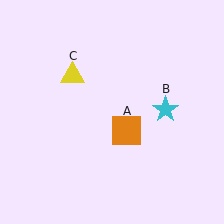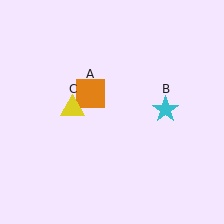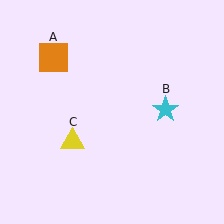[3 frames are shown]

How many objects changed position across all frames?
2 objects changed position: orange square (object A), yellow triangle (object C).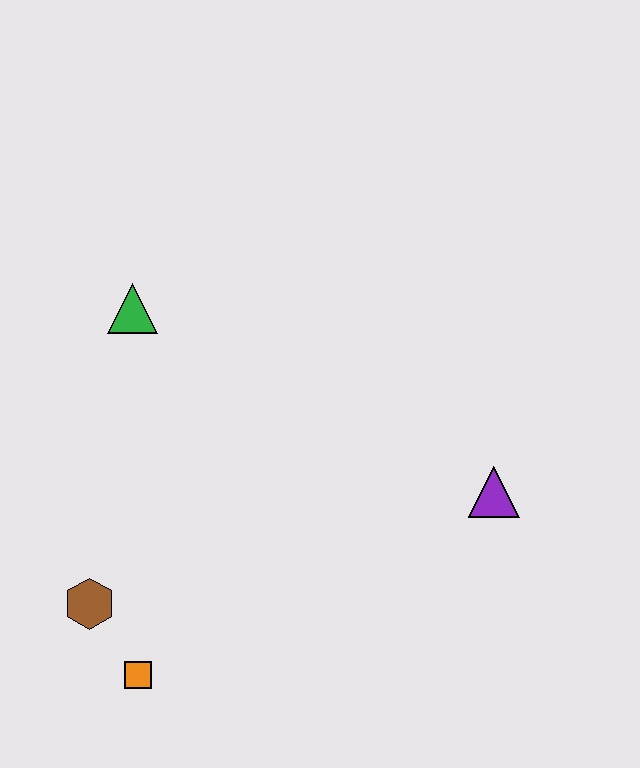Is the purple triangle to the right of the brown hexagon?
Yes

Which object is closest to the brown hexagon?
The orange square is closest to the brown hexagon.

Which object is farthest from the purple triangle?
The brown hexagon is farthest from the purple triangle.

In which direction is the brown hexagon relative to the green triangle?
The brown hexagon is below the green triangle.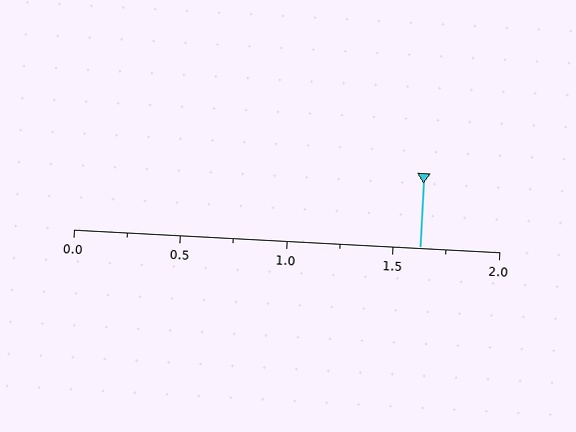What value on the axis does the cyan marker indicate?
The marker indicates approximately 1.62.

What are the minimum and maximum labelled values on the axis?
The axis runs from 0.0 to 2.0.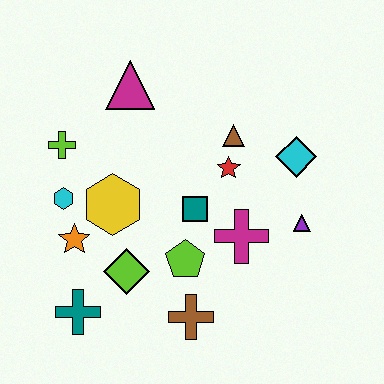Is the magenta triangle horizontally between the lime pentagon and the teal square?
No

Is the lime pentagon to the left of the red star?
Yes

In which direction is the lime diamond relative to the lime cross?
The lime diamond is below the lime cross.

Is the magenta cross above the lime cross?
No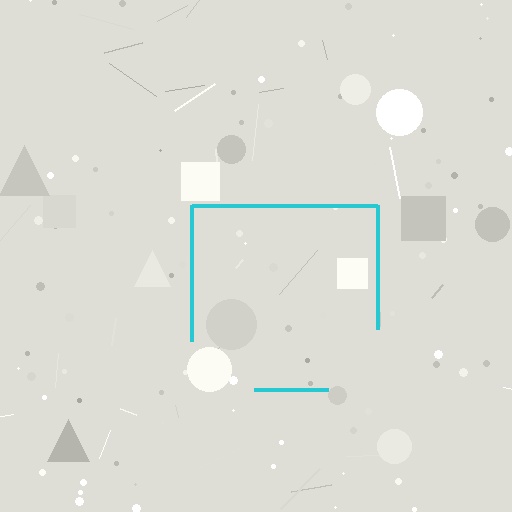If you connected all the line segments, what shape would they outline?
They would outline a square.